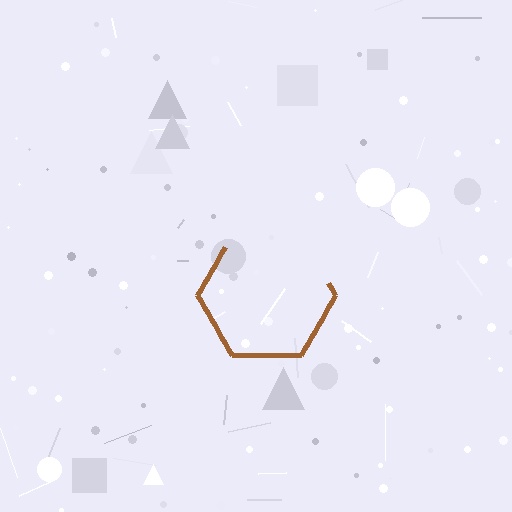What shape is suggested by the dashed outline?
The dashed outline suggests a hexagon.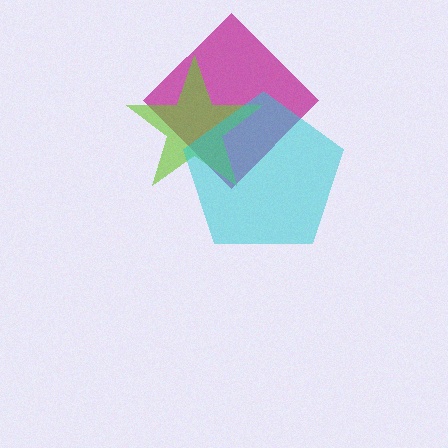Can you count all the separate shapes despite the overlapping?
Yes, there are 3 separate shapes.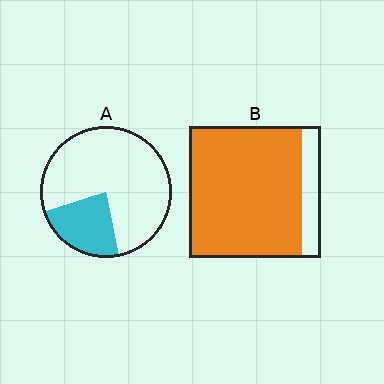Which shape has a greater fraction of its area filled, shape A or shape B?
Shape B.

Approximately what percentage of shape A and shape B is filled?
A is approximately 25% and B is approximately 85%.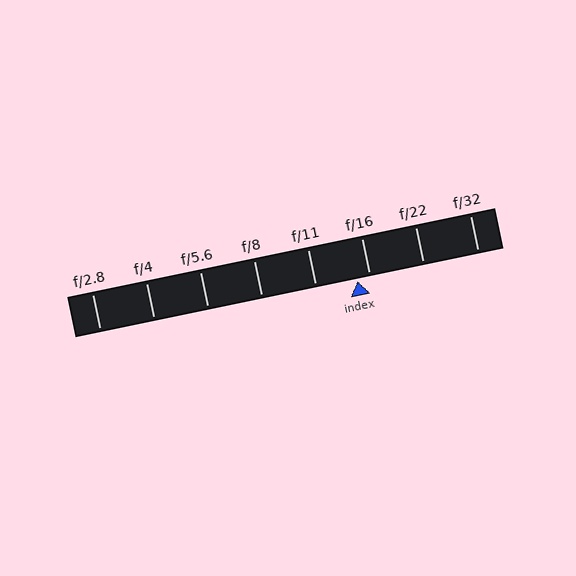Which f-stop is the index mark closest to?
The index mark is closest to f/16.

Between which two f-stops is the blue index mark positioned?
The index mark is between f/11 and f/16.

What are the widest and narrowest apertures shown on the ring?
The widest aperture shown is f/2.8 and the narrowest is f/32.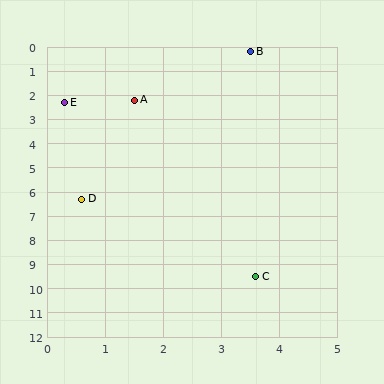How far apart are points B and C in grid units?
Points B and C are about 9.3 grid units apart.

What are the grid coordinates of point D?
Point D is at approximately (0.6, 6.3).